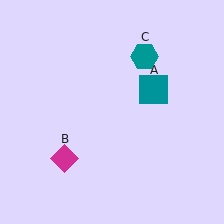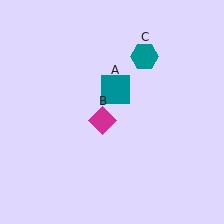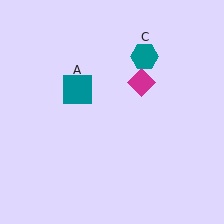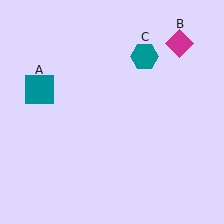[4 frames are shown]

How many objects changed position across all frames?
2 objects changed position: teal square (object A), magenta diamond (object B).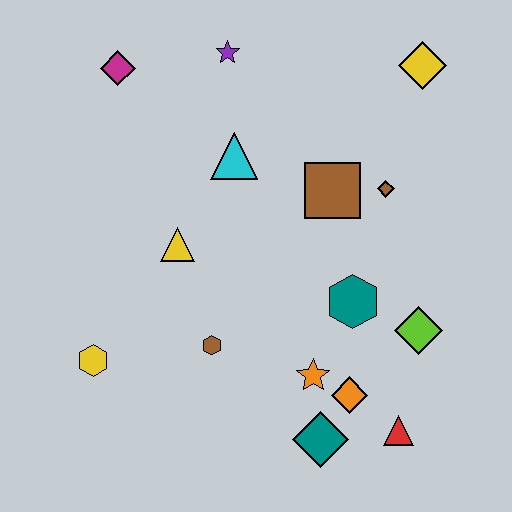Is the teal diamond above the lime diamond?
No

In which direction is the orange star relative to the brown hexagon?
The orange star is to the right of the brown hexagon.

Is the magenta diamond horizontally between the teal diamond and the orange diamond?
No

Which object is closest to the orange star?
The orange diamond is closest to the orange star.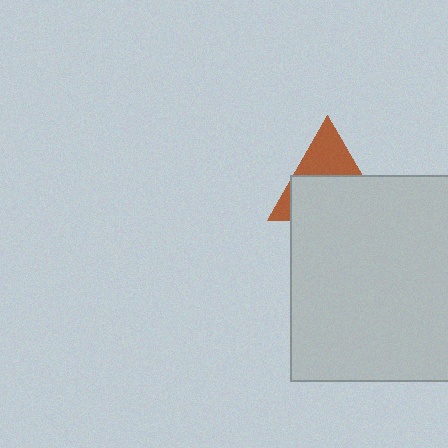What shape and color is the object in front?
The object in front is a light gray square.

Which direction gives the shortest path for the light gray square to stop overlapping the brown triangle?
Moving down gives the shortest separation.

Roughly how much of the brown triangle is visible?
A small part of it is visible (roughly 40%).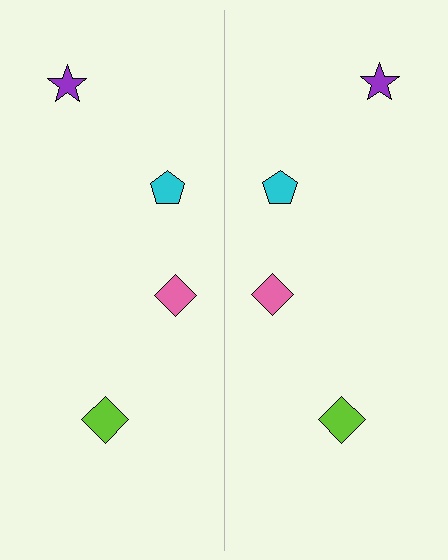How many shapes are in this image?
There are 8 shapes in this image.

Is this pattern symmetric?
Yes, this pattern has bilateral (reflection) symmetry.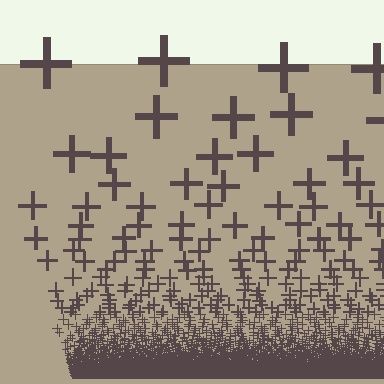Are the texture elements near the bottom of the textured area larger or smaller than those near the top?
Smaller. The gradient is inverted — elements near the bottom are smaller and denser.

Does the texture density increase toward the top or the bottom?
Density increases toward the bottom.